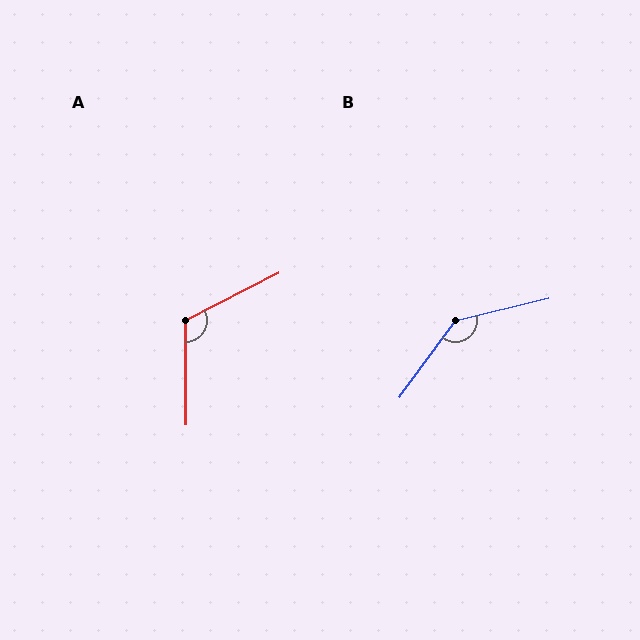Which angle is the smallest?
A, at approximately 117 degrees.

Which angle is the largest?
B, at approximately 140 degrees.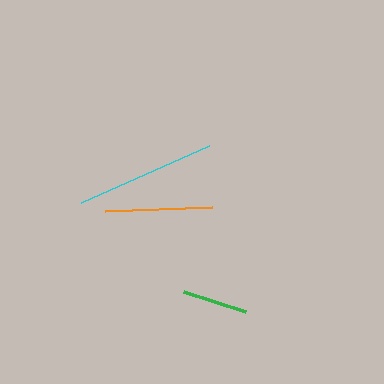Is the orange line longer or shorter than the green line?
The orange line is longer than the green line.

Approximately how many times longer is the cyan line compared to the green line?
The cyan line is approximately 2.1 times the length of the green line.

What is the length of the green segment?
The green segment is approximately 65 pixels long.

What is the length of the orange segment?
The orange segment is approximately 107 pixels long.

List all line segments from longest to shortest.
From longest to shortest: cyan, orange, green.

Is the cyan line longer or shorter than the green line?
The cyan line is longer than the green line.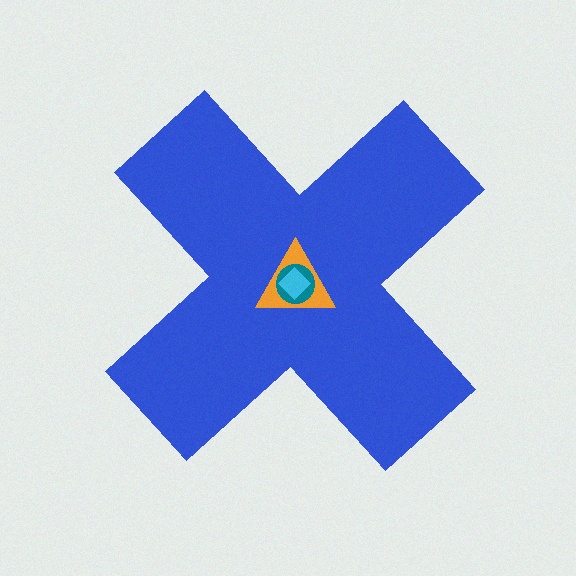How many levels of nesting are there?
4.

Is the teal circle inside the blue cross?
Yes.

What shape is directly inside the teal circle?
The cyan diamond.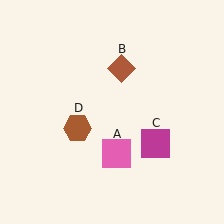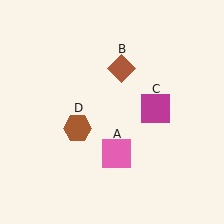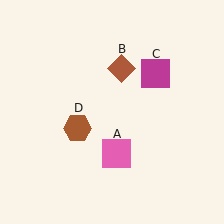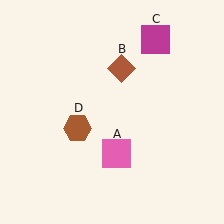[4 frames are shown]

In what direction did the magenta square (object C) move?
The magenta square (object C) moved up.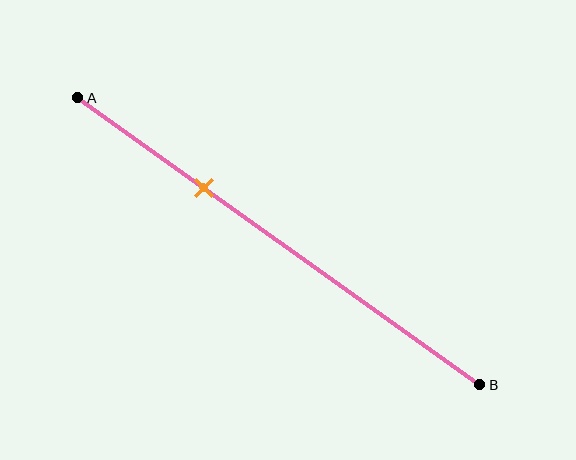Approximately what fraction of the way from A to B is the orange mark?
The orange mark is approximately 30% of the way from A to B.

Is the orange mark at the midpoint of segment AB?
No, the mark is at about 30% from A, not at the 50% midpoint.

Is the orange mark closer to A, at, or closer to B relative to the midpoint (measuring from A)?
The orange mark is closer to point A than the midpoint of segment AB.